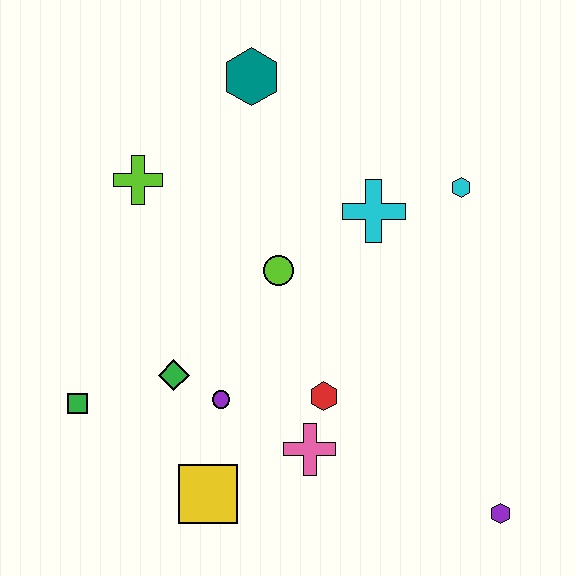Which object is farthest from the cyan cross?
The green square is farthest from the cyan cross.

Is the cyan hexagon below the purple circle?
No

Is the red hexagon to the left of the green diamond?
No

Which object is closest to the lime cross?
The teal hexagon is closest to the lime cross.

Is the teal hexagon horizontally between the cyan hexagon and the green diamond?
Yes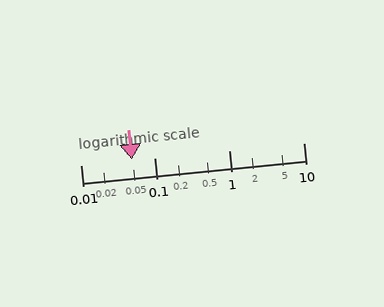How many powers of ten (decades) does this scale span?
The scale spans 3 decades, from 0.01 to 10.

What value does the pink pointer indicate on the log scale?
The pointer indicates approximately 0.049.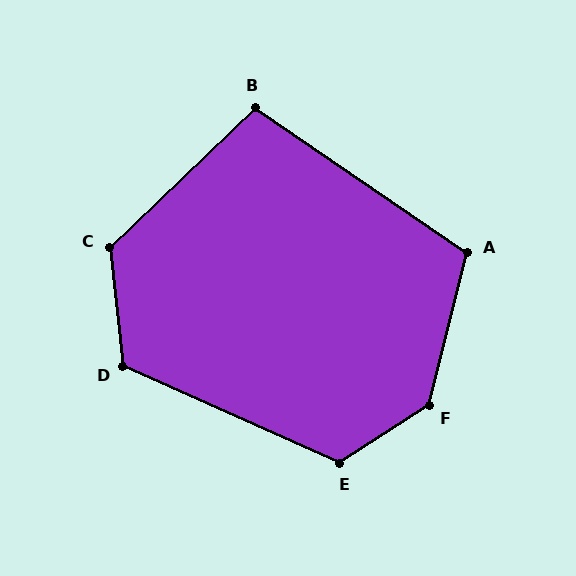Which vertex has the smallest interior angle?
B, at approximately 102 degrees.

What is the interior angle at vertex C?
Approximately 127 degrees (obtuse).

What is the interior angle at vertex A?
Approximately 110 degrees (obtuse).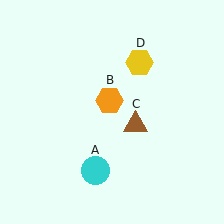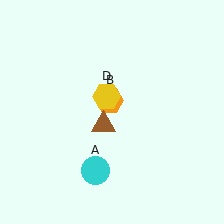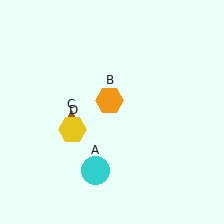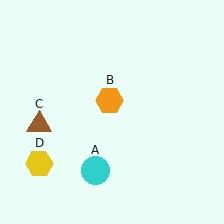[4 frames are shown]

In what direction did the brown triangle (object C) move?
The brown triangle (object C) moved left.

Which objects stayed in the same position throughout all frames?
Cyan circle (object A) and orange hexagon (object B) remained stationary.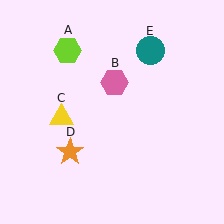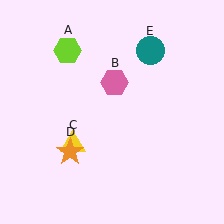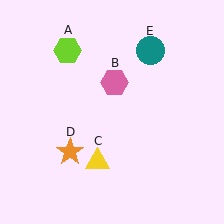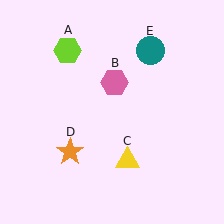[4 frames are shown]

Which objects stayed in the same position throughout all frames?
Lime hexagon (object A) and pink hexagon (object B) and orange star (object D) and teal circle (object E) remained stationary.